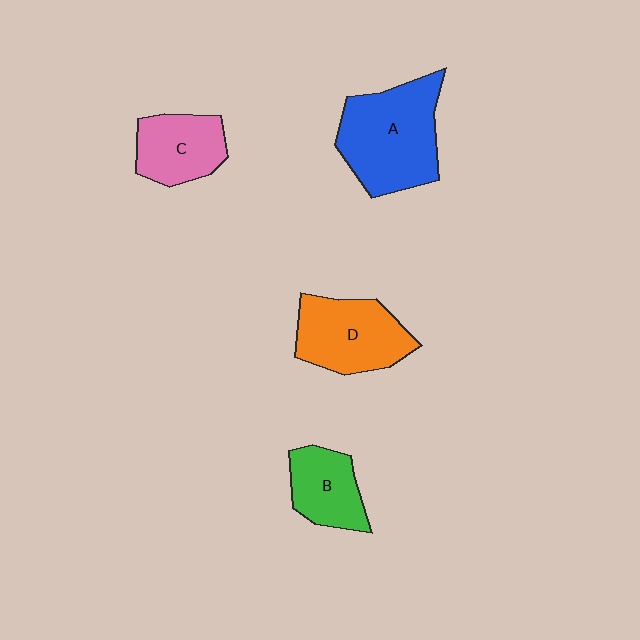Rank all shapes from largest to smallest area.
From largest to smallest: A (blue), D (orange), C (pink), B (green).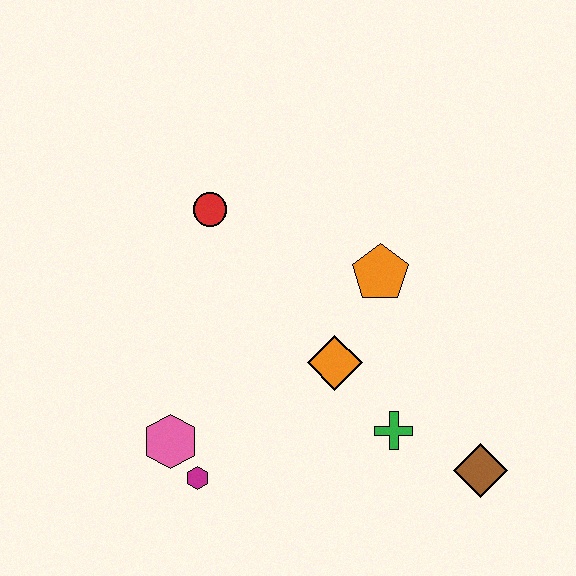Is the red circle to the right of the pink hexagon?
Yes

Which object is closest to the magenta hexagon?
The pink hexagon is closest to the magenta hexagon.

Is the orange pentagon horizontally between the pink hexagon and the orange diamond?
No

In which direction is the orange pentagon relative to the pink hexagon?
The orange pentagon is to the right of the pink hexagon.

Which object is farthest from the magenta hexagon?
The brown diamond is farthest from the magenta hexagon.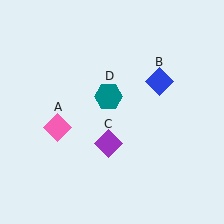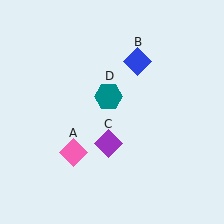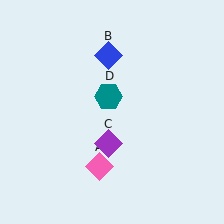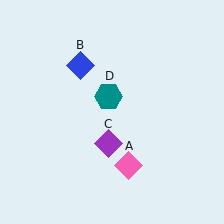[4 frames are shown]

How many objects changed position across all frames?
2 objects changed position: pink diamond (object A), blue diamond (object B).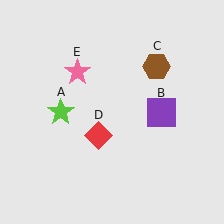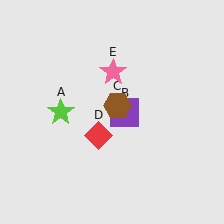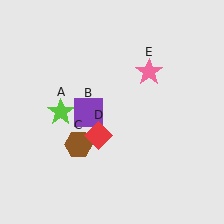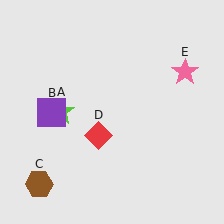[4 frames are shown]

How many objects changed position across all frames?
3 objects changed position: purple square (object B), brown hexagon (object C), pink star (object E).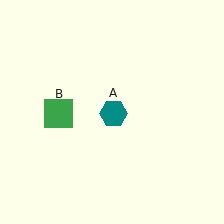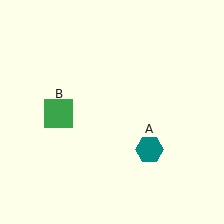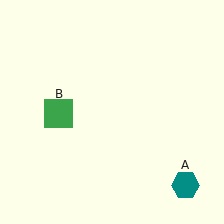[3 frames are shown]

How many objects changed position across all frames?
1 object changed position: teal hexagon (object A).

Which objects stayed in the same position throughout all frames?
Green square (object B) remained stationary.